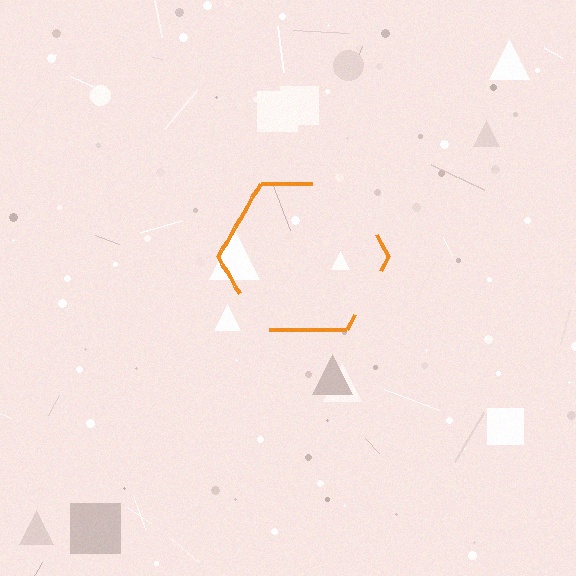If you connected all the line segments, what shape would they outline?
They would outline a hexagon.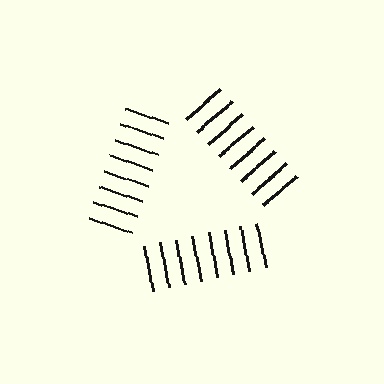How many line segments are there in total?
24 — 8 along each of the 3 edges.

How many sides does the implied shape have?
3 sides — the line-ends trace a triangle.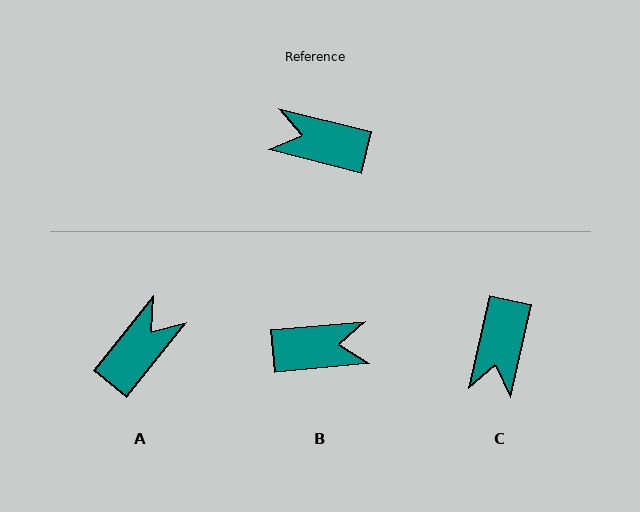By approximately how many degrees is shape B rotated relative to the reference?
Approximately 161 degrees clockwise.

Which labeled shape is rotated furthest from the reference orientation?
B, about 161 degrees away.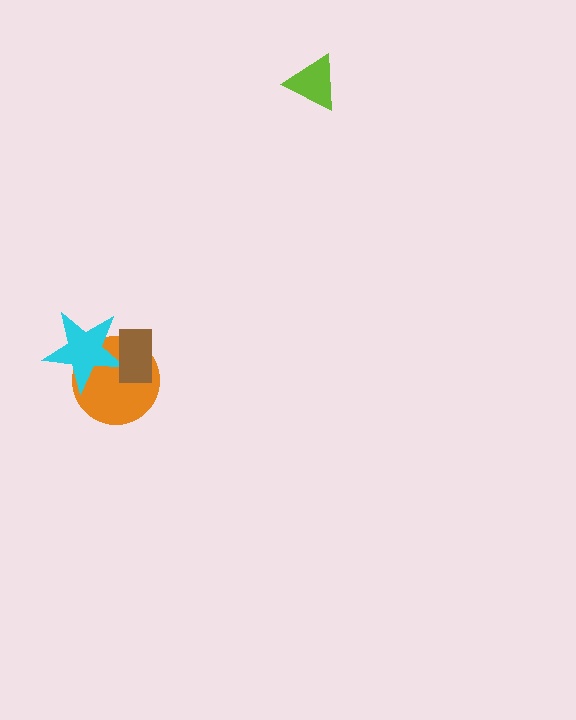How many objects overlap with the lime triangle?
0 objects overlap with the lime triangle.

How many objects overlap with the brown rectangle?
2 objects overlap with the brown rectangle.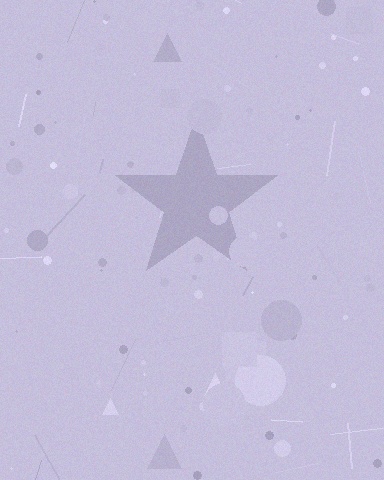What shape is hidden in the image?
A star is hidden in the image.